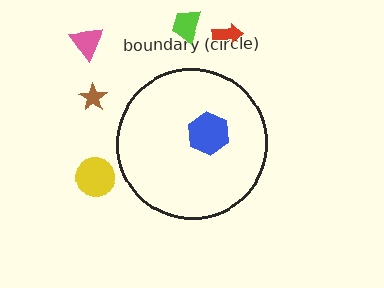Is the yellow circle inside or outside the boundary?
Outside.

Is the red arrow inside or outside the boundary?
Outside.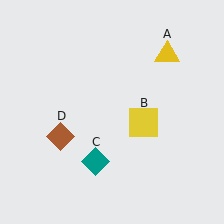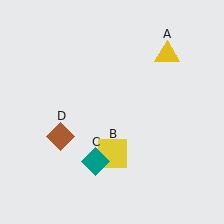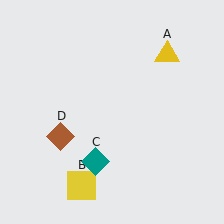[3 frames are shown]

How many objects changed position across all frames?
1 object changed position: yellow square (object B).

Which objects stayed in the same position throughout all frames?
Yellow triangle (object A) and teal diamond (object C) and brown diamond (object D) remained stationary.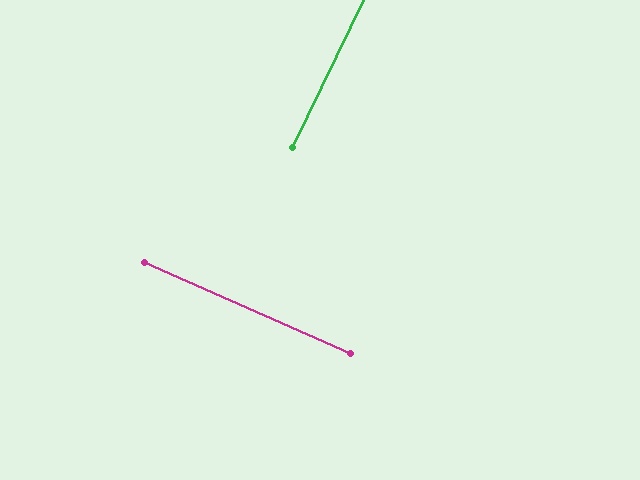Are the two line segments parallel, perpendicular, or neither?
Perpendicular — they meet at approximately 88°.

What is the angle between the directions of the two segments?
Approximately 88 degrees.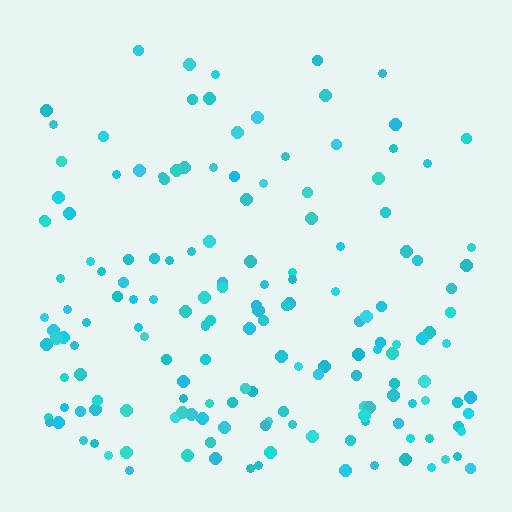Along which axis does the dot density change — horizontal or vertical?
Vertical.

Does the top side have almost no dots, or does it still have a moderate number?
Still a moderate number, just noticeably fewer than the bottom.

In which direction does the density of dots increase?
From top to bottom, with the bottom side densest.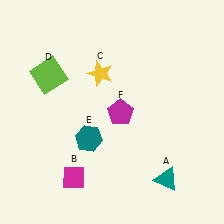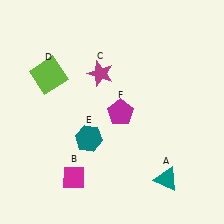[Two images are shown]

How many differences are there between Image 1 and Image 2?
There is 1 difference between the two images.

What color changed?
The star (C) changed from yellow in Image 1 to magenta in Image 2.